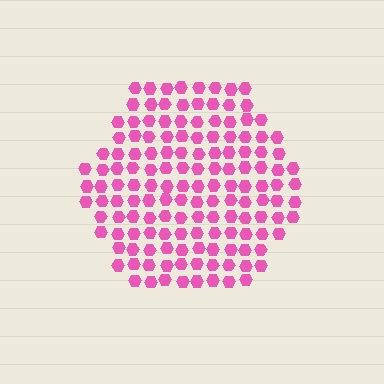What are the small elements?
The small elements are hexagons.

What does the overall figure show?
The overall figure shows a hexagon.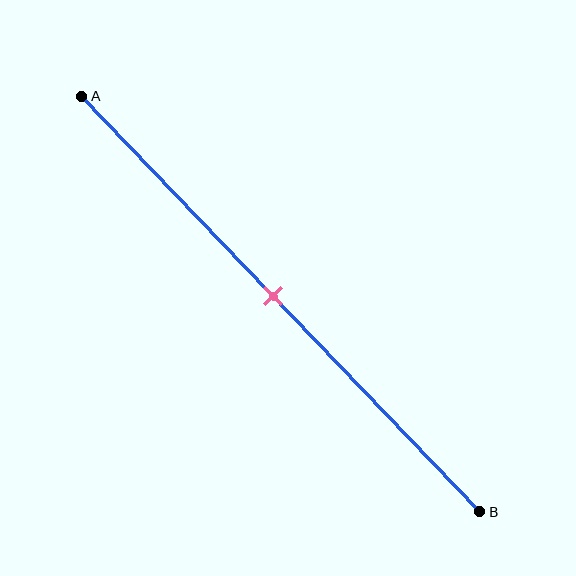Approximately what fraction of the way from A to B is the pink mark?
The pink mark is approximately 50% of the way from A to B.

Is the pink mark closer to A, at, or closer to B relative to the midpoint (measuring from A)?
The pink mark is approximately at the midpoint of segment AB.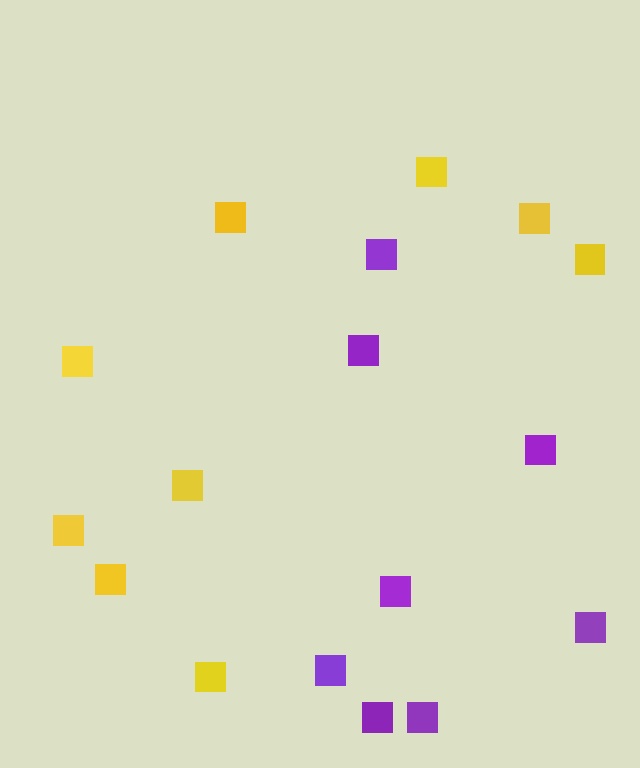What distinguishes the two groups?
There are 2 groups: one group of purple squares (8) and one group of yellow squares (9).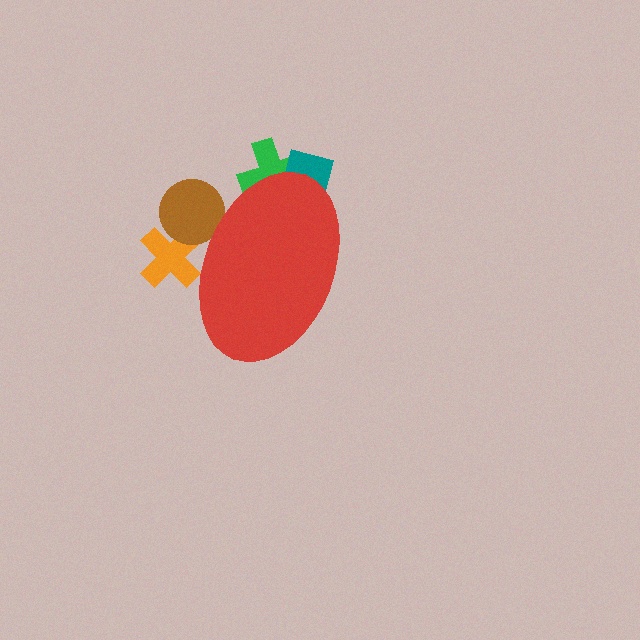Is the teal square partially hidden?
Yes, the teal square is partially hidden behind the red ellipse.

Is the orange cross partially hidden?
Yes, the orange cross is partially hidden behind the red ellipse.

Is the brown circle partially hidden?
Yes, the brown circle is partially hidden behind the red ellipse.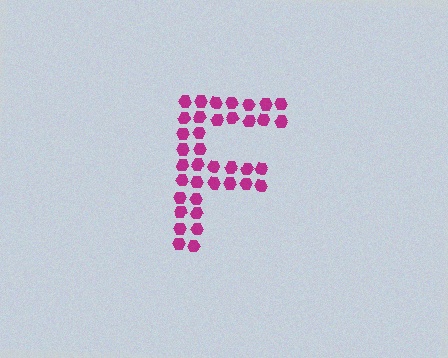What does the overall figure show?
The overall figure shows the letter F.